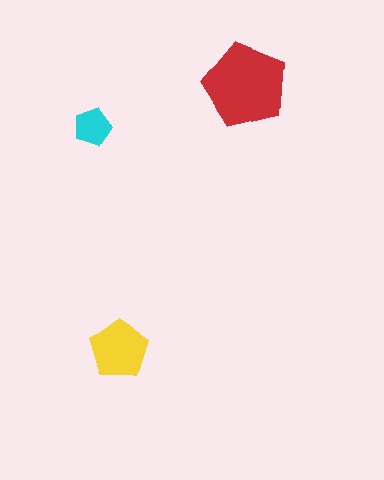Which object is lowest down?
The yellow pentagon is bottommost.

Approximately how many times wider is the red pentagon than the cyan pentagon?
About 2 times wider.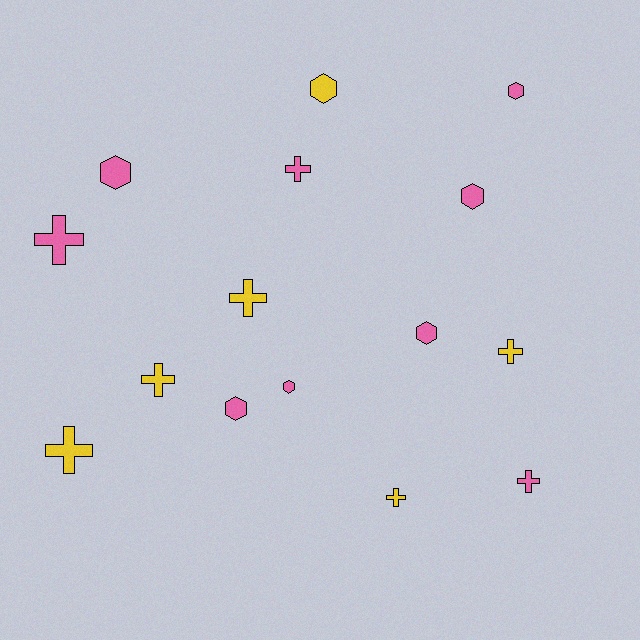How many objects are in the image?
There are 15 objects.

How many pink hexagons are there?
There are 6 pink hexagons.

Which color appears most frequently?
Pink, with 9 objects.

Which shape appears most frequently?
Cross, with 8 objects.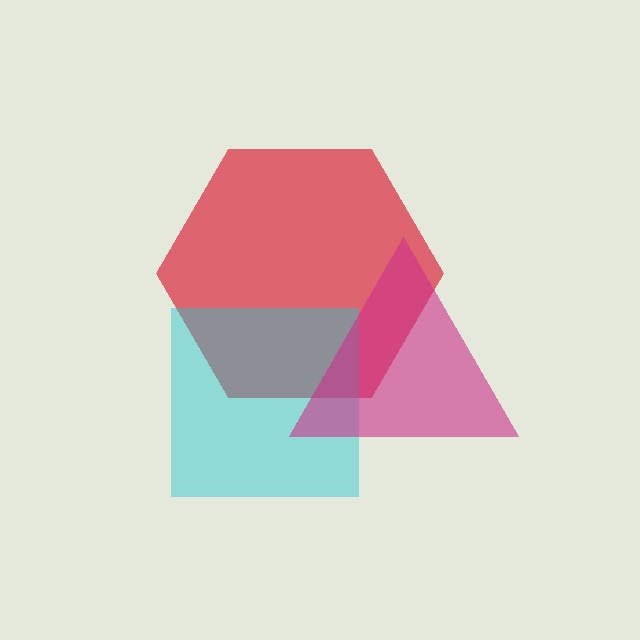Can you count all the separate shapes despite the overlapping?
Yes, there are 3 separate shapes.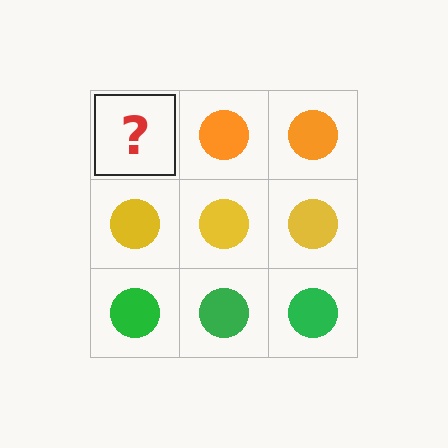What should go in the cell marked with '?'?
The missing cell should contain an orange circle.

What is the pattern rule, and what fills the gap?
The rule is that each row has a consistent color. The gap should be filled with an orange circle.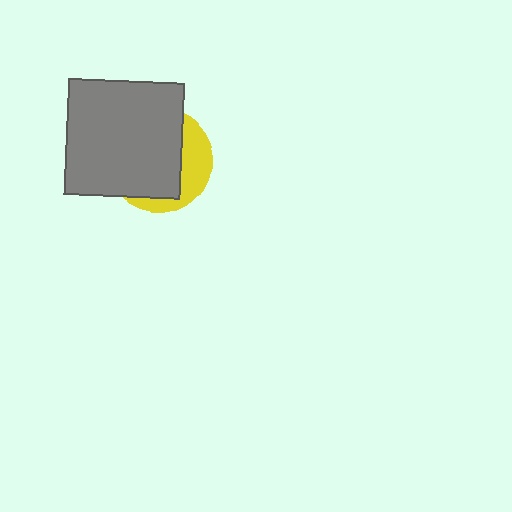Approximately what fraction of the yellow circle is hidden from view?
Roughly 68% of the yellow circle is hidden behind the gray square.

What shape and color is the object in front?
The object in front is a gray square.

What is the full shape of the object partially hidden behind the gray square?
The partially hidden object is a yellow circle.